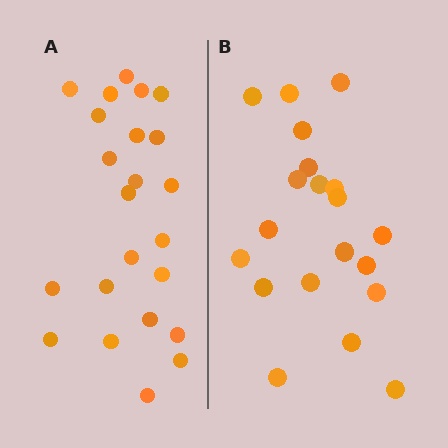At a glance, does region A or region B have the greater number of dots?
Region A (the left region) has more dots.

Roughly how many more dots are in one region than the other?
Region A has just a few more — roughly 2 or 3 more dots than region B.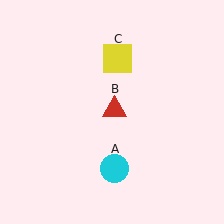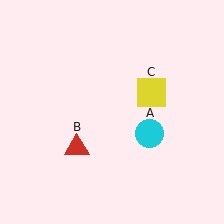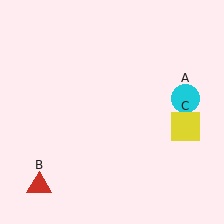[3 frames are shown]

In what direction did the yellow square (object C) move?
The yellow square (object C) moved down and to the right.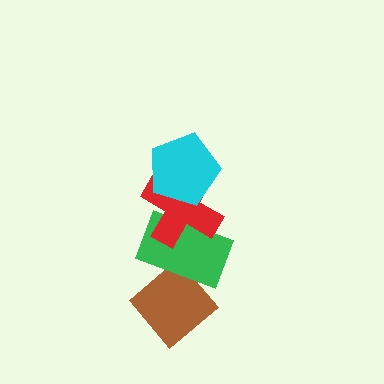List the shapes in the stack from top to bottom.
From top to bottom: the cyan pentagon, the red cross, the green rectangle, the brown diamond.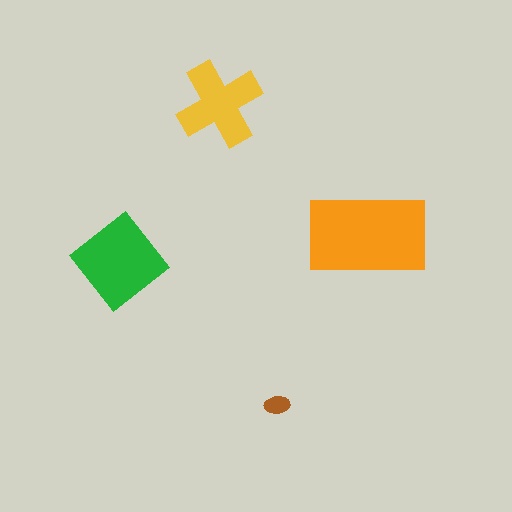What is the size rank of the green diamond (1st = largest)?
2nd.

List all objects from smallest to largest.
The brown ellipse, the yellow cross, the green diamond, the orange rectangle.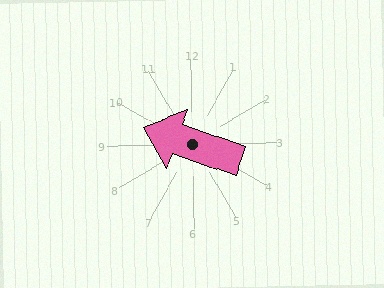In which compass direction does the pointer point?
West.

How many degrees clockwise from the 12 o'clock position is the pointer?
Approximately 290 degrees.